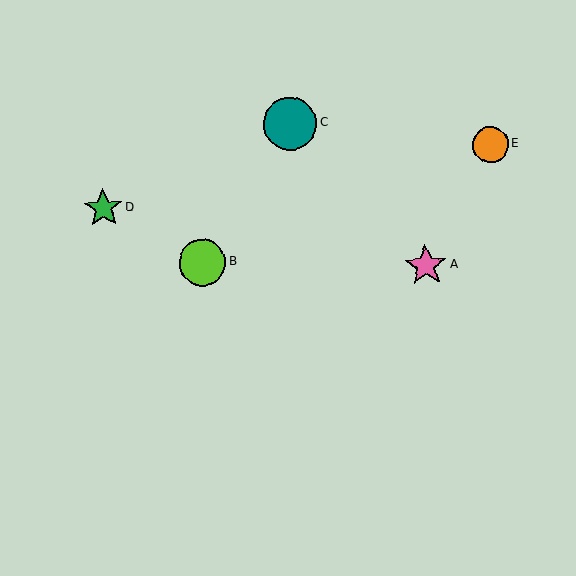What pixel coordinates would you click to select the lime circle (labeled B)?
Click at (202, 263) to select the lime circle B.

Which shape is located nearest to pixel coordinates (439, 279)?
The pink star (labeled A) at (426, 266) is nearest to that location.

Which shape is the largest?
The teal circle (labeled C) is the largest.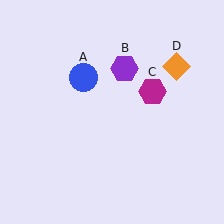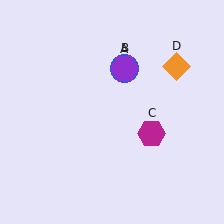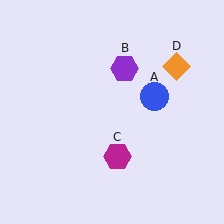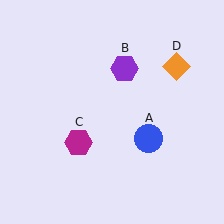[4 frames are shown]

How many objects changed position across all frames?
2 objects changed position: blue circle (object A), magenta hexagon (object C).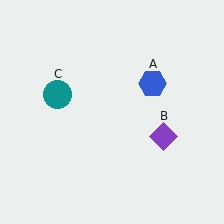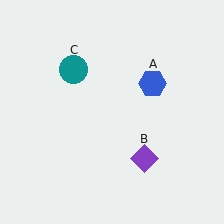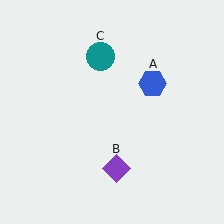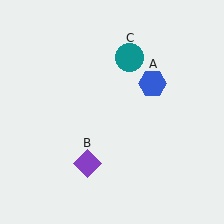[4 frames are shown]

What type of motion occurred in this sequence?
The purple diamond (object B), teal circle (object C) rotated clockwise around the center of the scene.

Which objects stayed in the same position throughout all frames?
Blue hexagon (object A) remained stationary.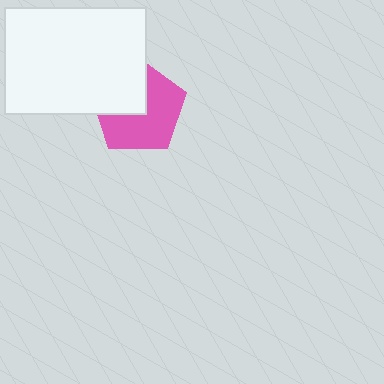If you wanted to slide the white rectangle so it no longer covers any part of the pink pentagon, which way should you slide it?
Slide it toward the upper-left — that is the most direct way to separate the two shapes.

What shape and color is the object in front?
The object in front is a white rectangle.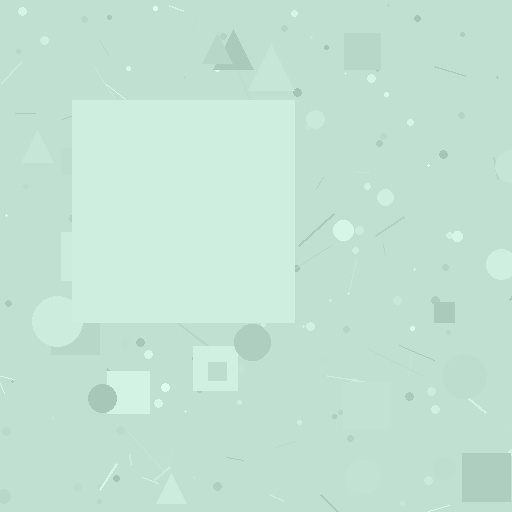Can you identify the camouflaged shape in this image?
The camouflaged shape is a square.